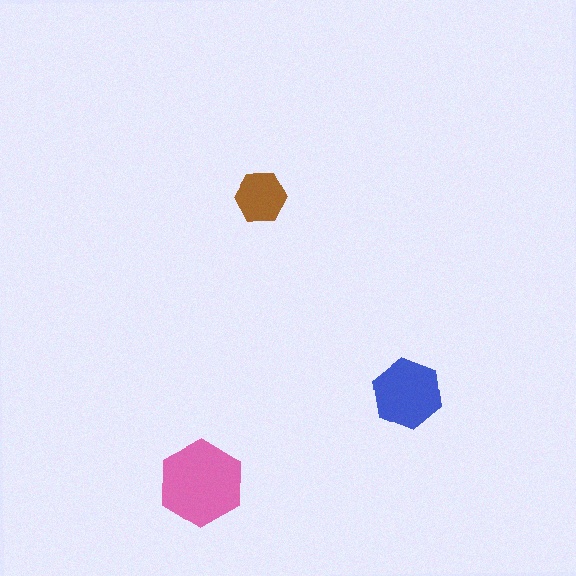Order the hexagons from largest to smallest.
the pink one, the blue one, the brown one.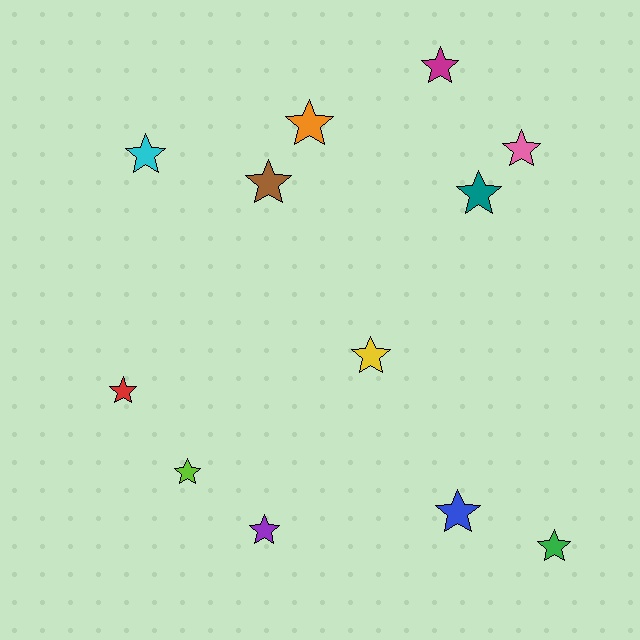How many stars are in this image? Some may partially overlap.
There are 12 stars.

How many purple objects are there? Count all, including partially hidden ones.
There is 1 purple object.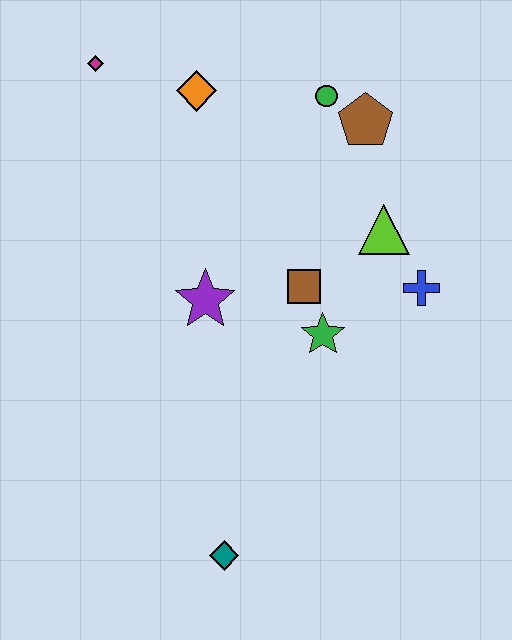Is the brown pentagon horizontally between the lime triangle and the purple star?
Yes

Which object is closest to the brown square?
The green star is closest to the brown square.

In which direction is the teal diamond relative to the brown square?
The teal diamond is below the brown square.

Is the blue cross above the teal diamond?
Yes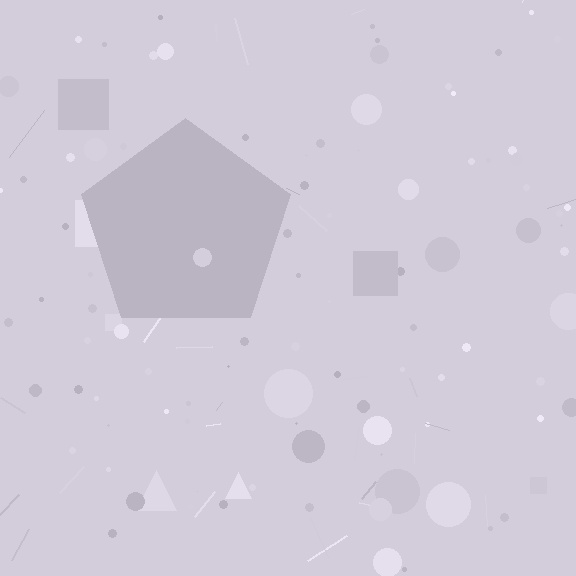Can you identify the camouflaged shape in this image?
The camouflaged shape is a pentagon.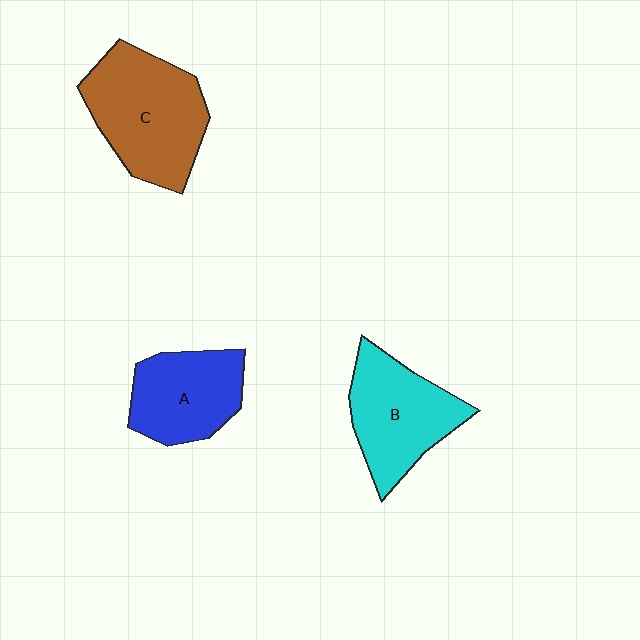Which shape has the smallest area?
Shape A (blue).